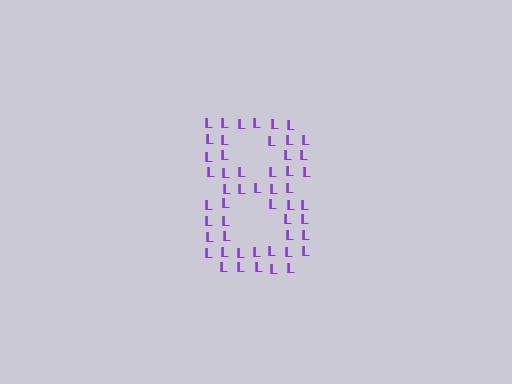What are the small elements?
The small elements are letter L's.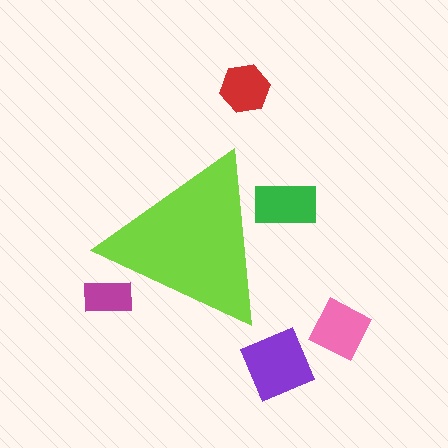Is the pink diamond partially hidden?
No, the pink diamond is fully visible.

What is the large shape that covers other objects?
A lime triangle.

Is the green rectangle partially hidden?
Yes, the green rectangle is partially hidden behind the lime triangle.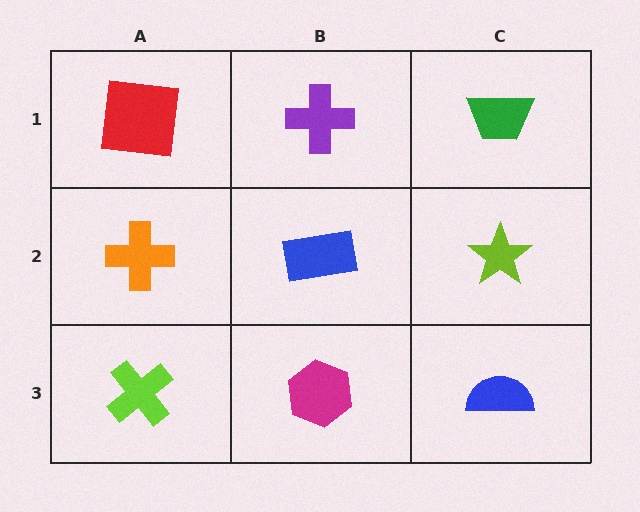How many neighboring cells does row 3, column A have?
2.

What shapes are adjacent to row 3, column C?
A lime star (row 2, column C), a magenta hexagon (row 3, column B).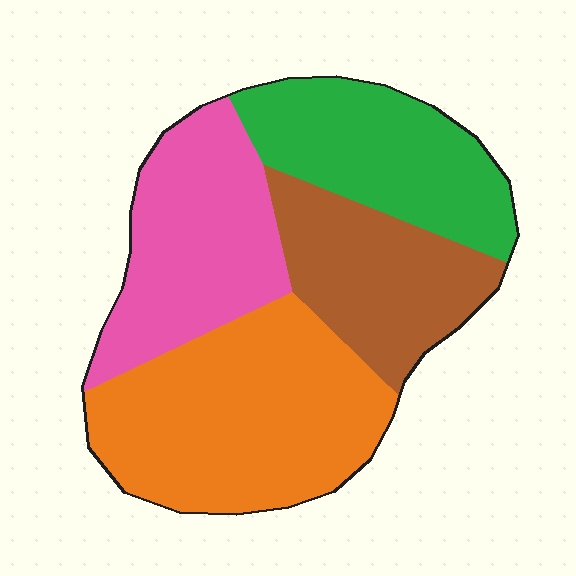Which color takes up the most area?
Orange, at roughly 35%.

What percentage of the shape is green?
Green takes up between a sixth and a third of the shape.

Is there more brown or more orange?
Orange.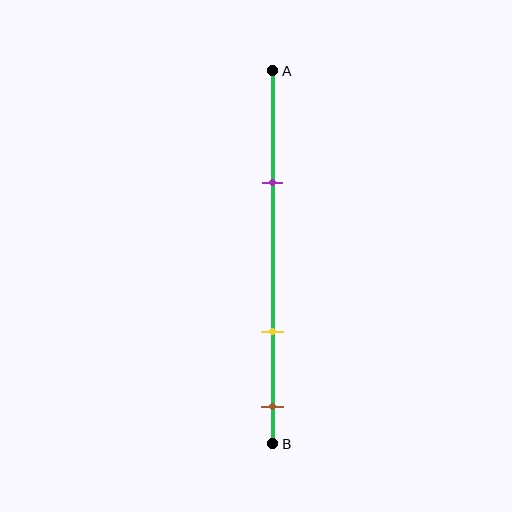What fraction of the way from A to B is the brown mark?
The brown mark is approximately 90% (0.9) of the way from A to B.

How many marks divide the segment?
There are 3 marks dividing the segment.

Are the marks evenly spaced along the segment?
No, the marks are not evenly spaced.